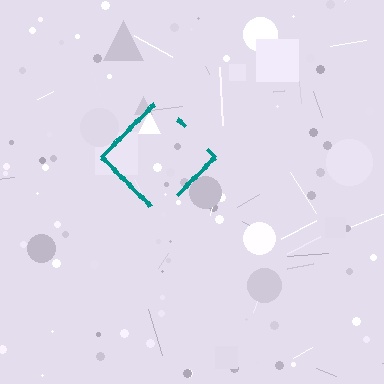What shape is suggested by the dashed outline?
The dashed outline suggests a diamond.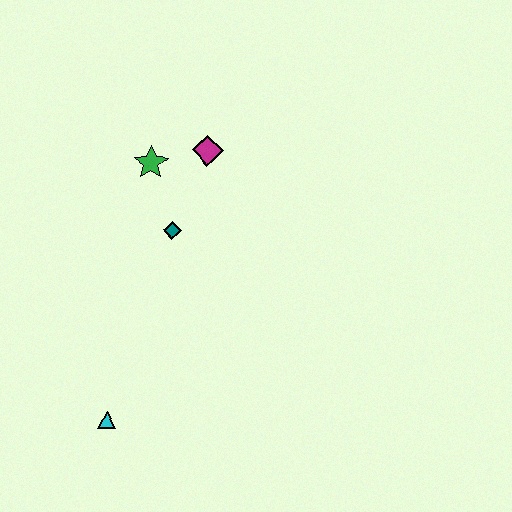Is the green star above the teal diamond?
Yes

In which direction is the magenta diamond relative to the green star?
The magenta diamond is to the right of the green star.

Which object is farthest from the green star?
The cyan triangle is farthest from the green star.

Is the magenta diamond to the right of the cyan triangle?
Yes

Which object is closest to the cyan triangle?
The teal diamond is closest to the cyan triangle.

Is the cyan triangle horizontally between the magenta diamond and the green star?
No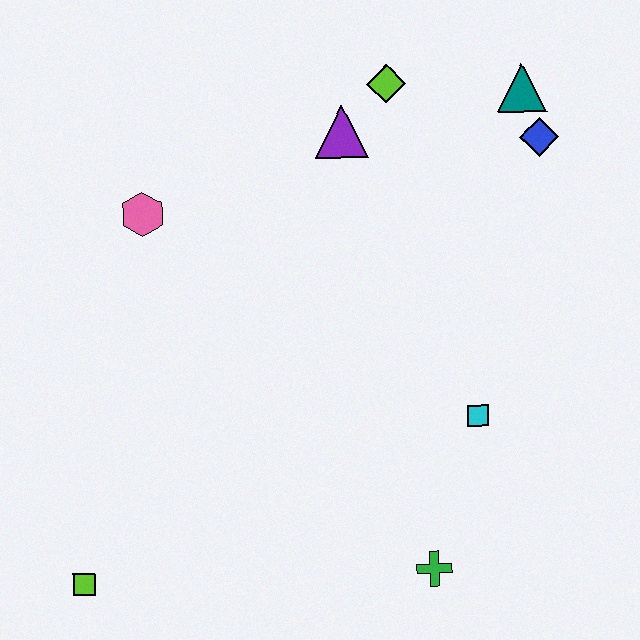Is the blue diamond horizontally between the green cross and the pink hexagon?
No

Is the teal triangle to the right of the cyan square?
Yes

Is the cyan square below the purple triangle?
Yes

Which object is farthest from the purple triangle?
The lime square is farthest from the purple triangle.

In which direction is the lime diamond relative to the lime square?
The lime diamond is above the lime square.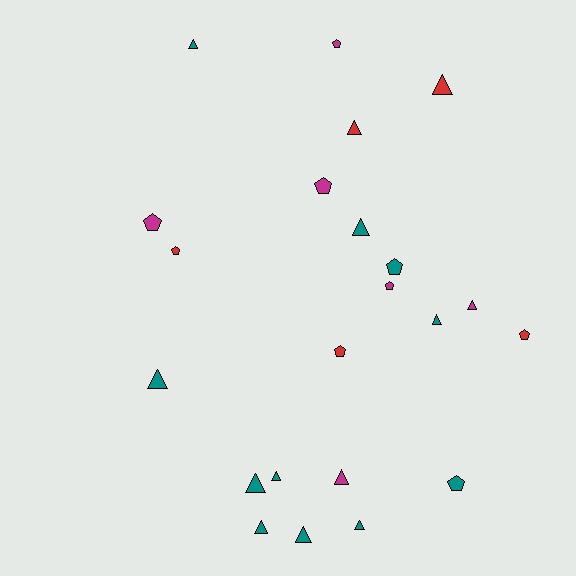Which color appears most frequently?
Teal, with 11 objects.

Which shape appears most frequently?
Triangle, with 13 objects.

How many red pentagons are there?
There are 3 red pentagons.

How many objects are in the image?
There are 22 objects.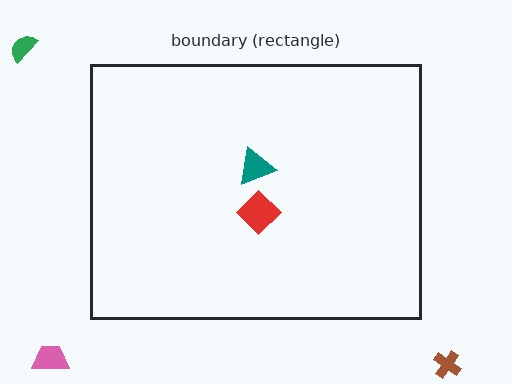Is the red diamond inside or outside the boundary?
Inside.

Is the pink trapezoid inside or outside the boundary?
Outside.